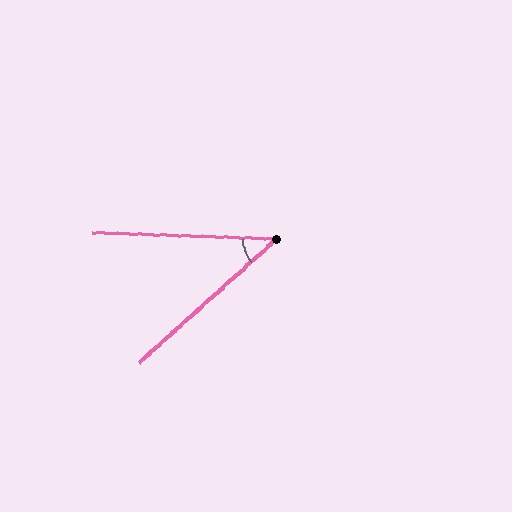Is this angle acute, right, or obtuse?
It is acute.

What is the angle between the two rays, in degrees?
Approximately 44 degrees.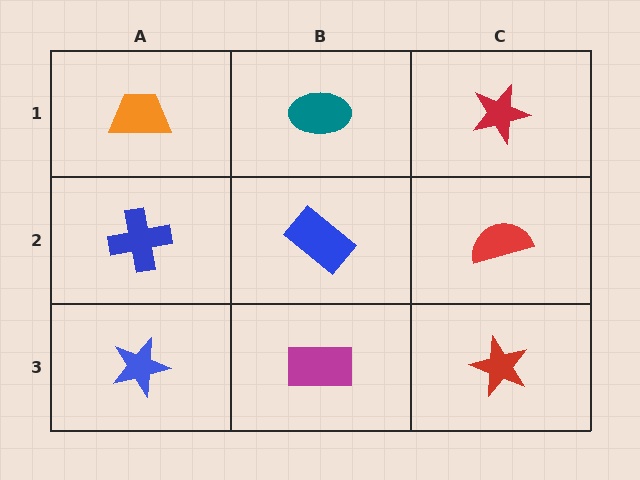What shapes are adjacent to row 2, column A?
An orange trapezoid (row 1, column A), a blue star (row 3, column A), a blue rectangle (row 2, column B).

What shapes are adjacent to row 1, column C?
A red semicircle (row 2, column C), a teal ellipse (row 1, column B).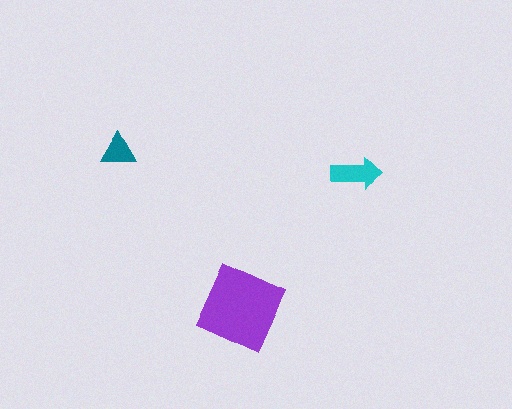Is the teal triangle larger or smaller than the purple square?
Smaller.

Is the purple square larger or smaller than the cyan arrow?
Larger.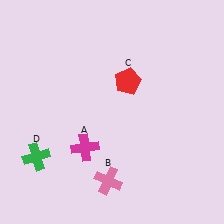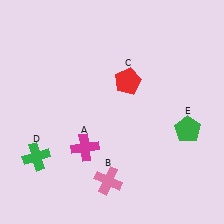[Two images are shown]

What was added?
A green pentagon (E) was added in Image 2.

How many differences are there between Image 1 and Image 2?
There is 1 difference between the two images.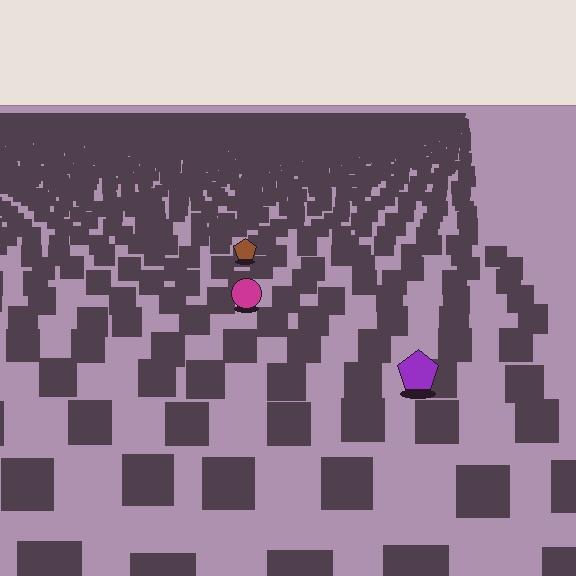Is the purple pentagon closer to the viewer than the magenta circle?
Yes. The purple pentagon is closer — you can tell from the texture gradient: the ground texture is coarser near it.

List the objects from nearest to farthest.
From nearest to farthest: the purple pentagon, the magenta circle, the brown pentagon.